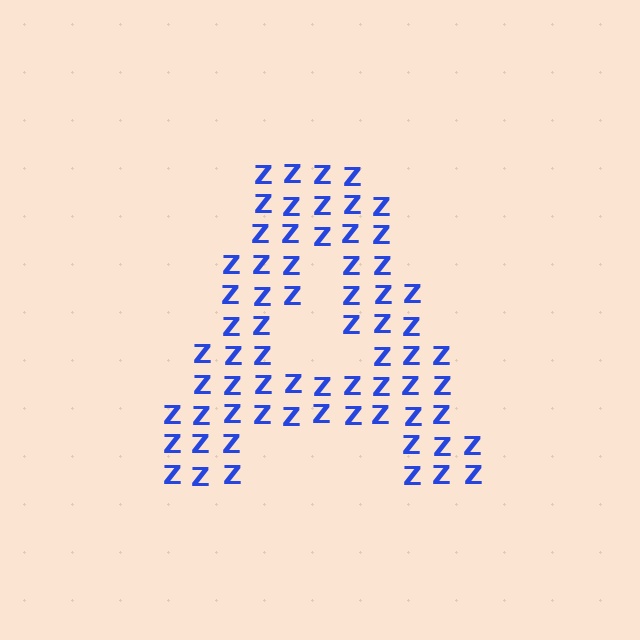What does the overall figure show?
The overall figure shows the letter A.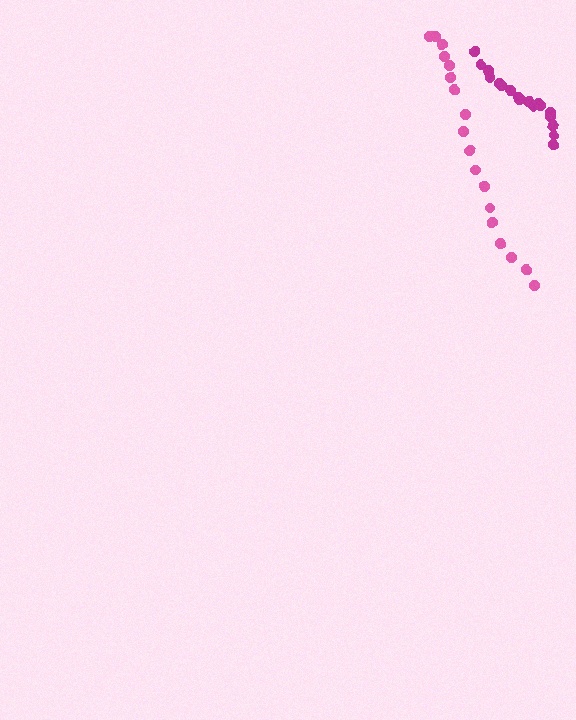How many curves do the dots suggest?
There are 2 distinct paths.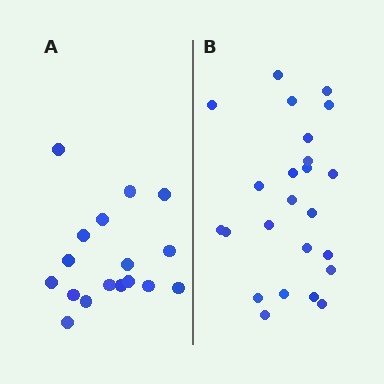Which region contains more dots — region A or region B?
Region B (the right region) has more dots.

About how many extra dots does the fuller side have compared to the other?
Region B has roughly 8 or so more dots than region A.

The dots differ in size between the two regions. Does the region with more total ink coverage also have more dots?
No. Region A has more total ink coverage because its dots are larger, but region B actually contains more individual dots. Total area can be misleading — the number of items is what matters here.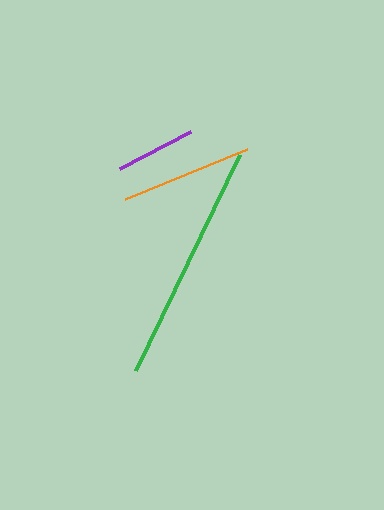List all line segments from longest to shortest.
From longest to shortest: green, orange, purple.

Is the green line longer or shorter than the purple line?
The green line is longer than the purple line.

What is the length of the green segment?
The green segment is approximately 240 pixels long.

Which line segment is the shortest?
The purple line is the shortest at approximately 80 pixels.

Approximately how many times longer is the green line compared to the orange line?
The green line is approximately 1.8 times the length of the orange line.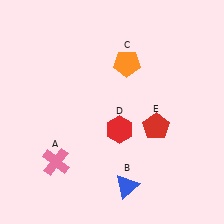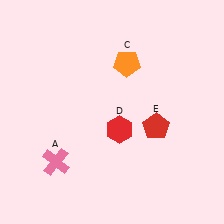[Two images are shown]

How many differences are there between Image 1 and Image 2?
There is 1 difference between the two images.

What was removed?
The blue triangle (B) was removed in Image 2.